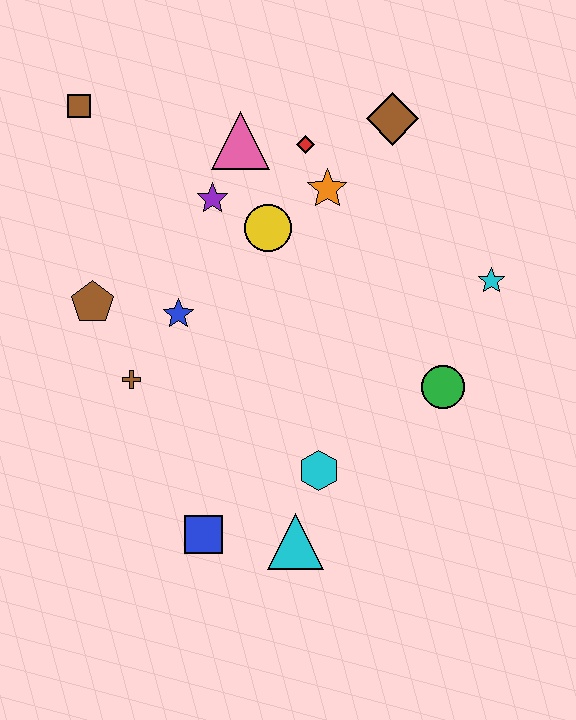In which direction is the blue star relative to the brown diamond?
The blue star is to the left of the brown diamond.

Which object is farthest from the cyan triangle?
The brown square is farthest from the cyan triangle.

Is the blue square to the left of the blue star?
No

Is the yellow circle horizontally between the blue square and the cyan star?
Yes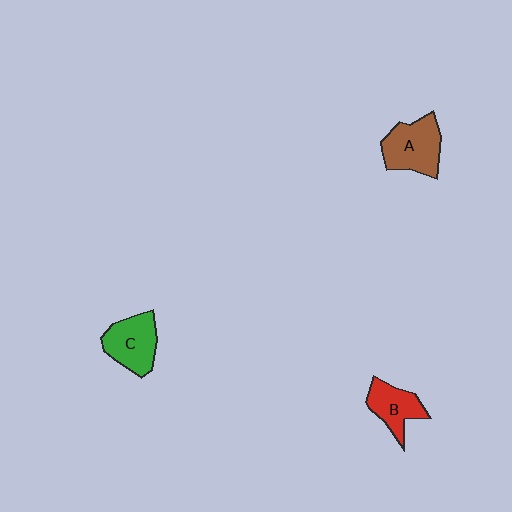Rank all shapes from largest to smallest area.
From largest to smallest: A (brown), C (green), B (red).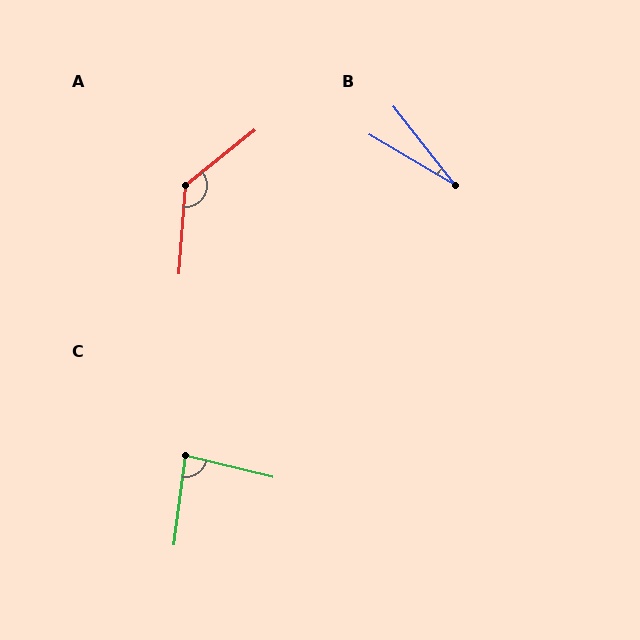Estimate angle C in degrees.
Approximately 83 degrees.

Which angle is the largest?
A, at approximately 133 degrees.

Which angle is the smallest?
B, at approximately 21 degrees.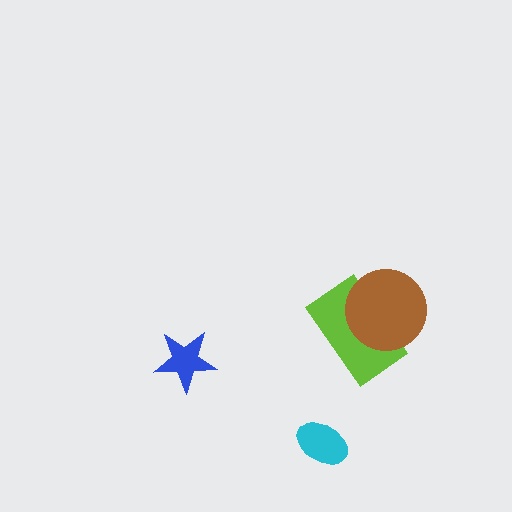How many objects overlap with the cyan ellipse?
0 objects overlap with the cyan ellipse.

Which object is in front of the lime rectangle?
The brown circle is in front of the lime rectangle.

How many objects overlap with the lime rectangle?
1 object overlaps with the lime rectangle.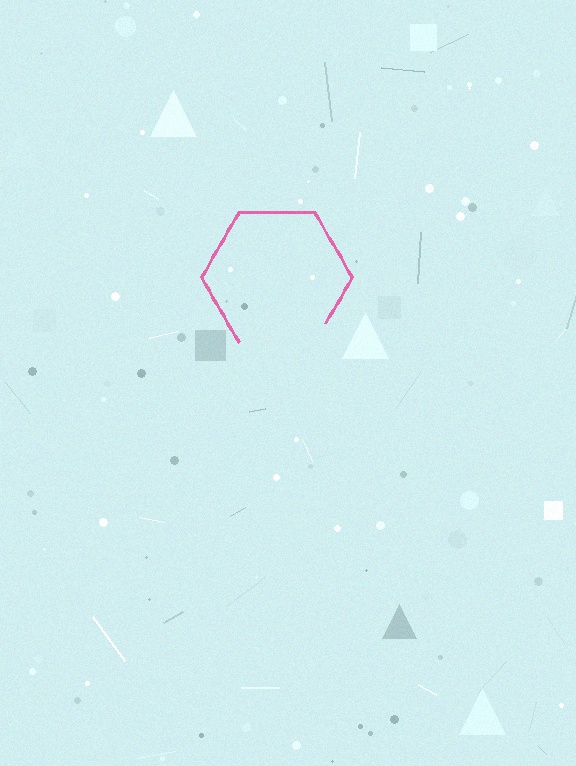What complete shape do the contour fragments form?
The contour fragments form a hexagon.